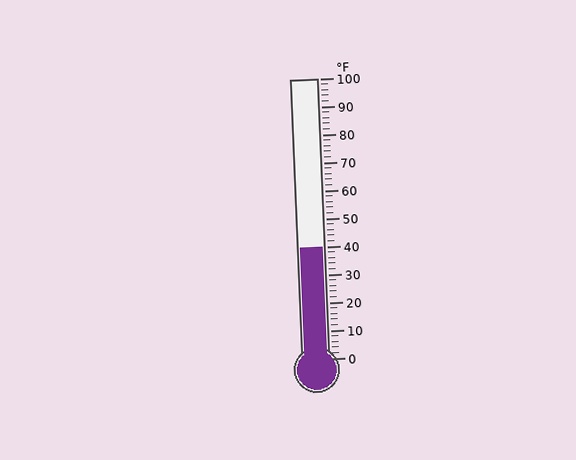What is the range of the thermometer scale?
The thermometer scale ranges from 0°F to 100°F.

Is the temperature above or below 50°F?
The temperature is below 50°F.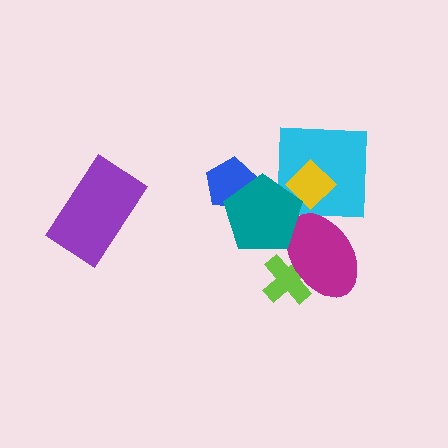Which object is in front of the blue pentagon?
The teal pentagon is in front of the blue pentagon.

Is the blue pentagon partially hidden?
Yes, it is partially covered by another shape.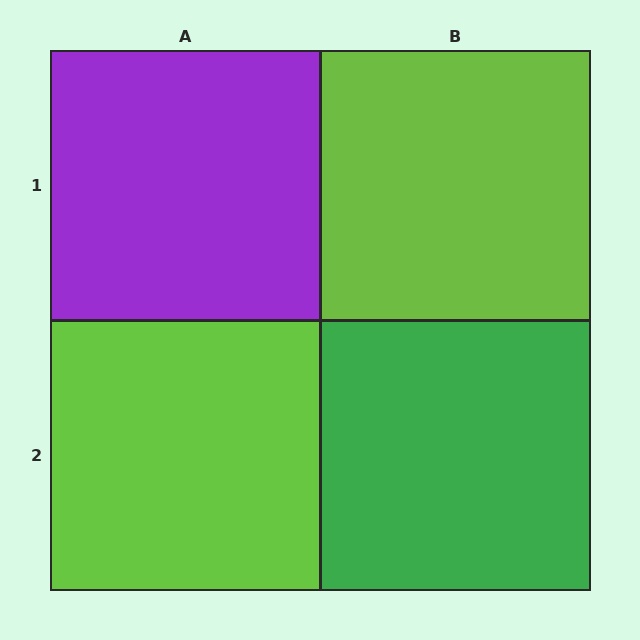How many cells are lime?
2 cells are lime.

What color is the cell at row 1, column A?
Purple.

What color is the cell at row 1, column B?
Lime.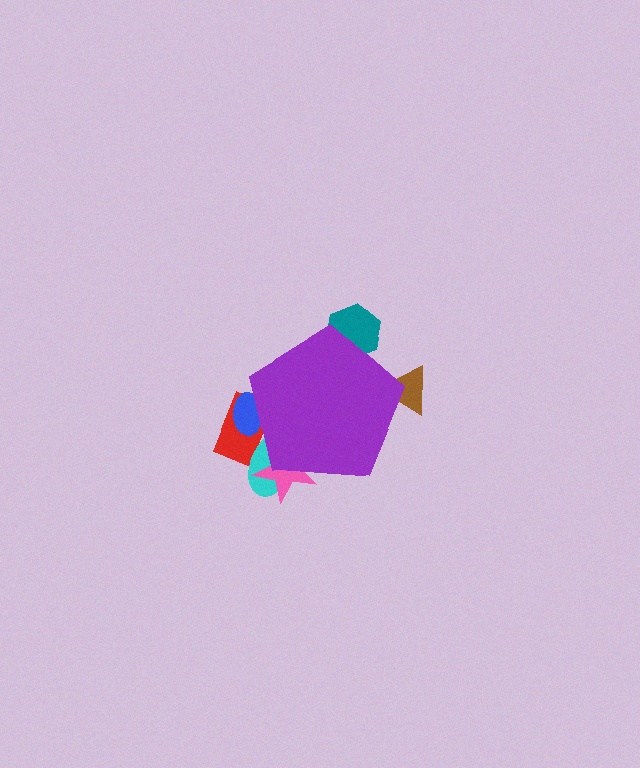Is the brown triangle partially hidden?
Yes, the brown triangle is partially hidden behind the purple pentagon.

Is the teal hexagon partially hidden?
Yes, the teal hexagon is partially hidden behind the purple pentagon.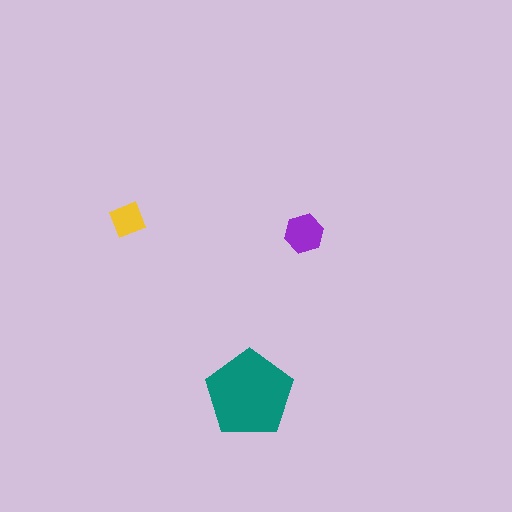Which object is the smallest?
The yellow diamond.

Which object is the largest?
The teal pentagon.